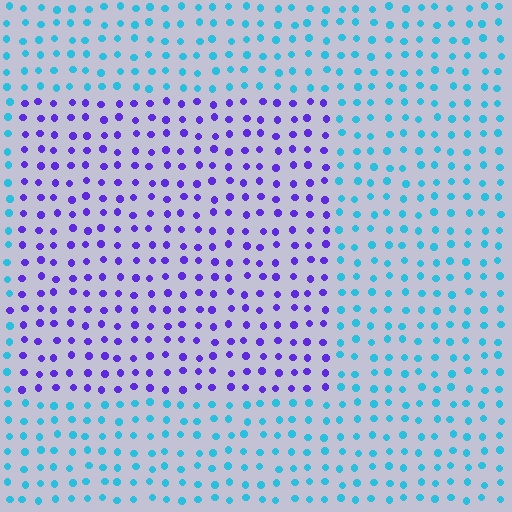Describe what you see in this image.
The image is filled with small cyan elements in a uniform arrangement. A rectangle-shaped region is visible where the elements are tinted to a slightly different hue, forming a subtle color boundary.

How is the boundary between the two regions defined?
The boundary is defined purely by a slight shift in hue (about 68 degrees). Spacing, size, and orientation are identical on both sides.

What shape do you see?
I see a rectangle.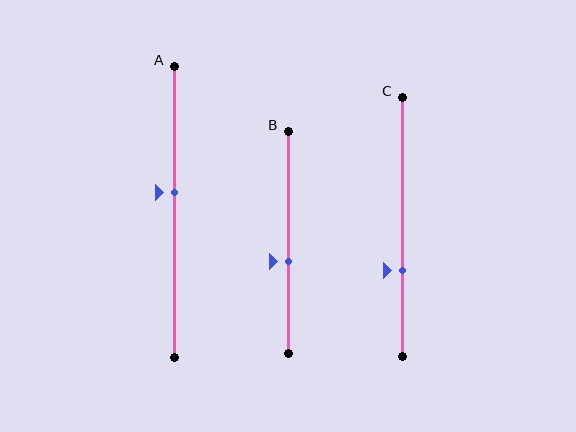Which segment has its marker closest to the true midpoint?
Segment A has its marker closest to the true midpoint.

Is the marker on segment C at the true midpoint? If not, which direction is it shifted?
No, the marker on segment C is shifted downward by about 17% of the segment length.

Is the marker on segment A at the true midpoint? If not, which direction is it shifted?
No, the marker on segment A is shifted upward by about 7% of the segment length.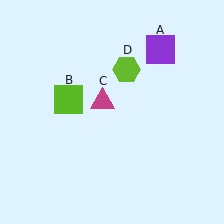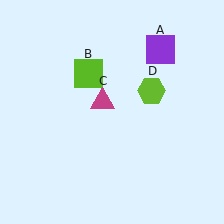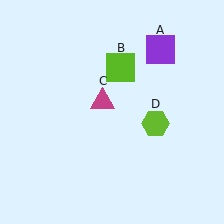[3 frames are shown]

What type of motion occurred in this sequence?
The lime square (object B), lime hexagon (object D) rotated clockwise around the center of the scene.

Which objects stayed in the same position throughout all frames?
Purple square (object A) and magenta triangle (object C) remained stationary.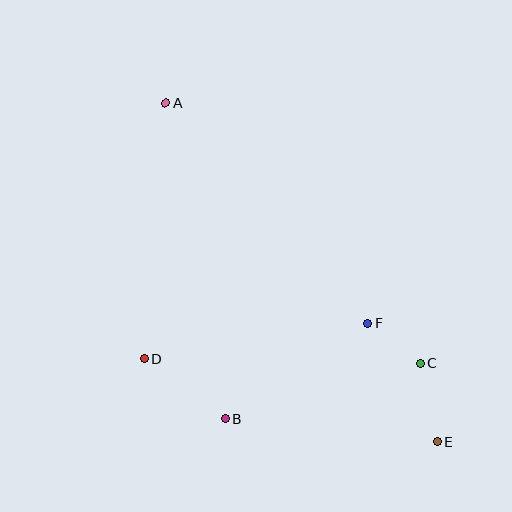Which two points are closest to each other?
Points C and F are closest to each other.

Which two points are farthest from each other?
Points A and E are farthest from each other.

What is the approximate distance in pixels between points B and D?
The distance between B and D is approximately 102 pixels.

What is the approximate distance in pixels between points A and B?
The distance between A and B is approximately 322 pixels.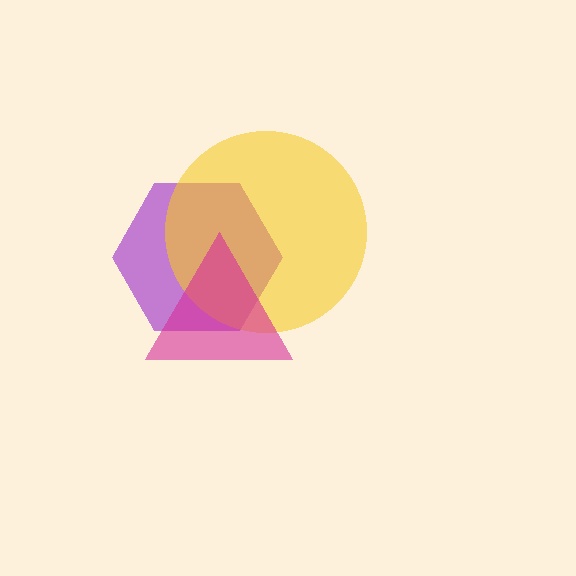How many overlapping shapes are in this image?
There are 3 overlapping shapes in the image.